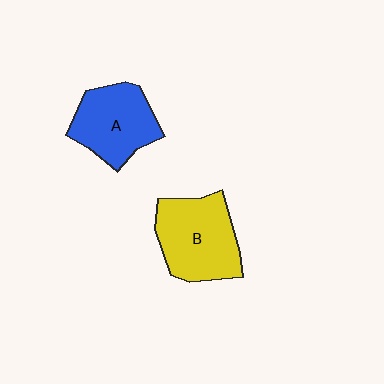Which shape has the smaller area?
Shape A (blue).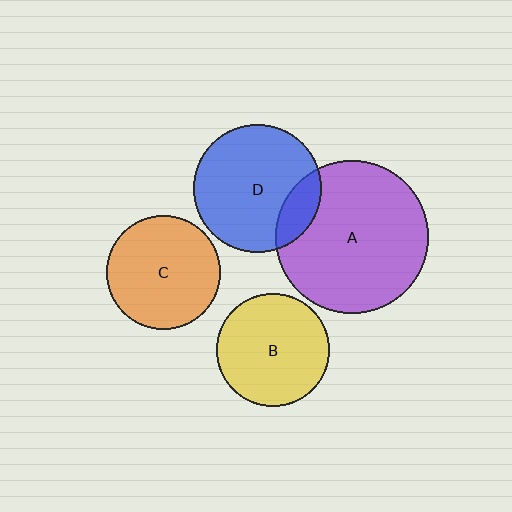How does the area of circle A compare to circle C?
Approximately 1.8 times.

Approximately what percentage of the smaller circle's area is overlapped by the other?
Approximately 15%.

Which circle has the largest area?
Circle A (purple).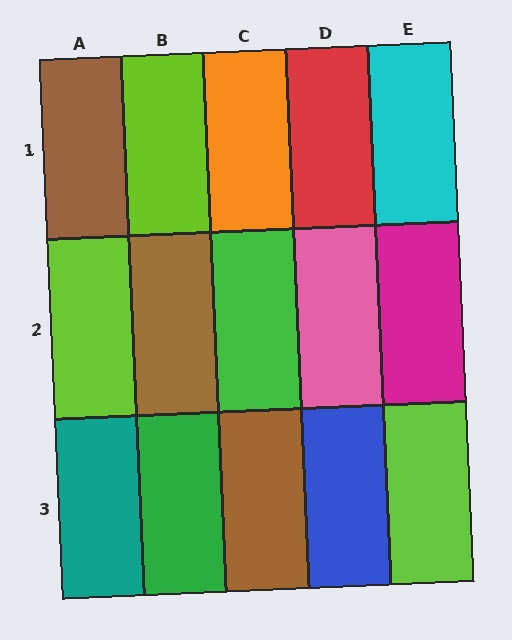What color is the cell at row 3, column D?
Blue.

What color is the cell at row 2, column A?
Lime.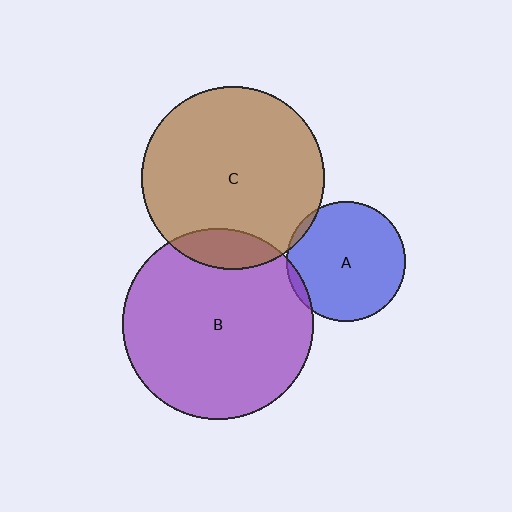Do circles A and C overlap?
Yes.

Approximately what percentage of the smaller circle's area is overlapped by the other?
Approximately 5%.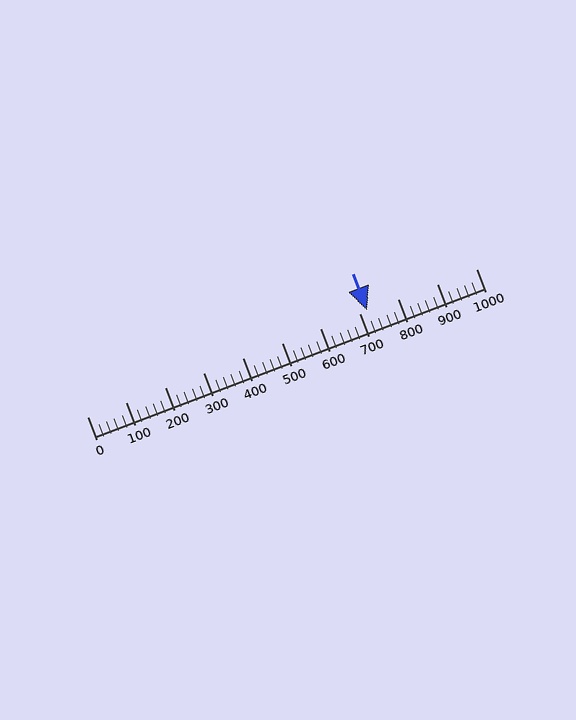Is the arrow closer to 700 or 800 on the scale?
The arrow is closer to 700.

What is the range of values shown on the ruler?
The ruler shows values from 0 to 1000.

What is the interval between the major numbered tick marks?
The major tick marks are spaced 100 units apart.